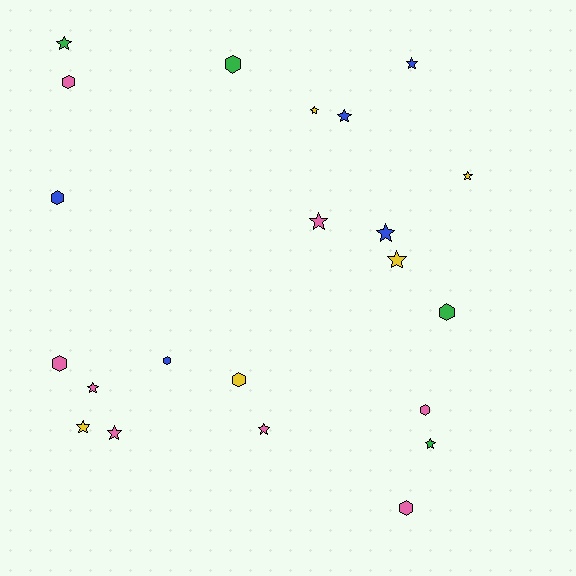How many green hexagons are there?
There are 2 green hexagons.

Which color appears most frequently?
Pink, with 8 objects.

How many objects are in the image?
There are 22 objects.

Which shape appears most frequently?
Star, with 13 objects.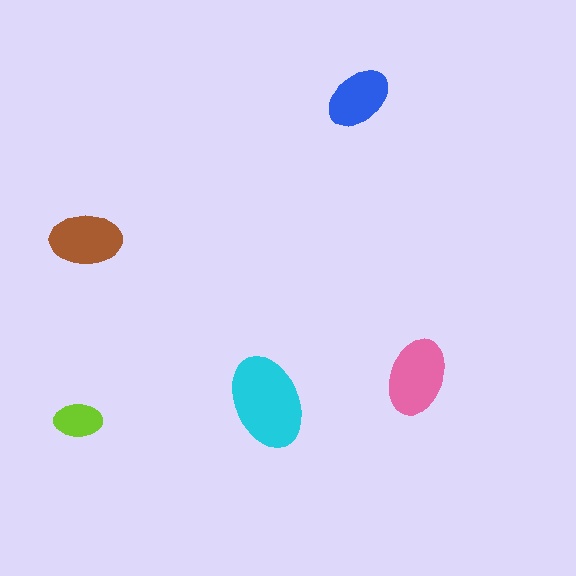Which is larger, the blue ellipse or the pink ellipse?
The pink one.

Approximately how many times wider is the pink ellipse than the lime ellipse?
About 1.5 times wider.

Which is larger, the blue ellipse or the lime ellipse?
The blue one.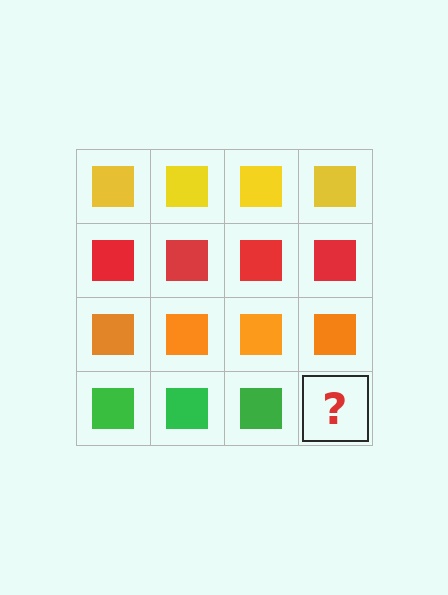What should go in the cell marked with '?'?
The missing cell should contain a green square.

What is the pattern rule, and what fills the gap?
The rule is that each row has a consistent color. The gap should be filled with a green square.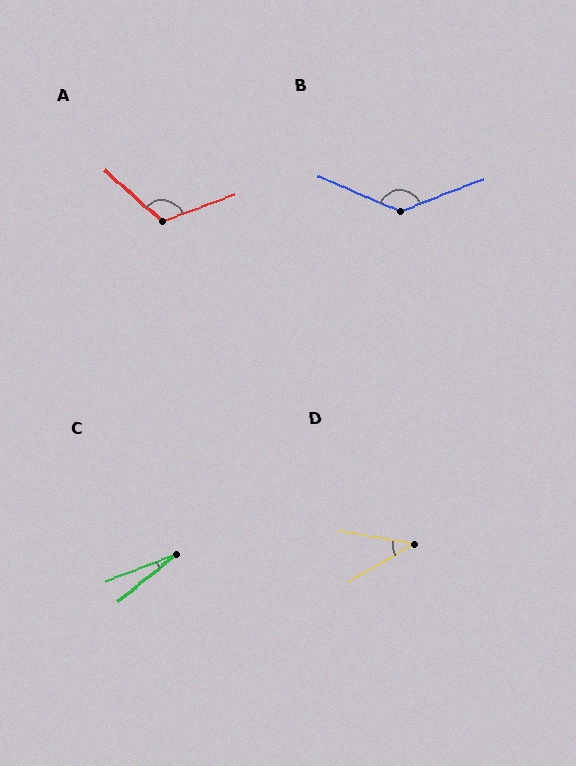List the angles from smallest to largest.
C (18°), D (40°), A (118°), B (135°).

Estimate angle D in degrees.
Approximately 40 degrees.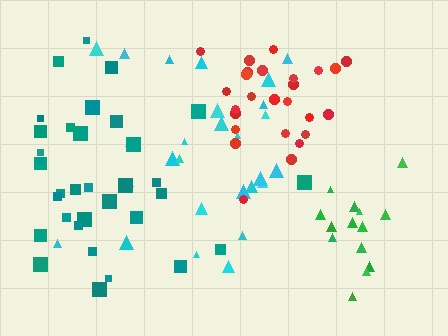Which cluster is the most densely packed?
Red.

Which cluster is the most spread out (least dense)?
Teal.